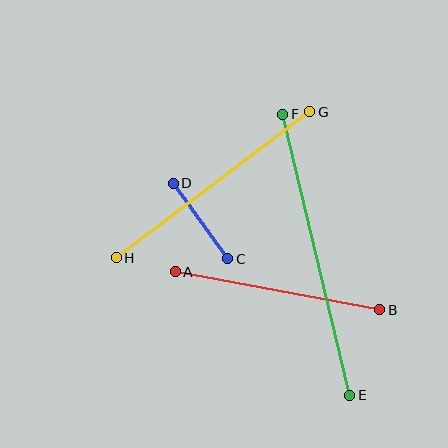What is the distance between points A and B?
The distance is approximately 208 pixels.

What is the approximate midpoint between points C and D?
The midpoint is at approximately (201, 221) pixels.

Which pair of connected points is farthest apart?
Points E and F are farthest apart.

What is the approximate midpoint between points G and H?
The midpoint is at approximately (213, 185) pixels.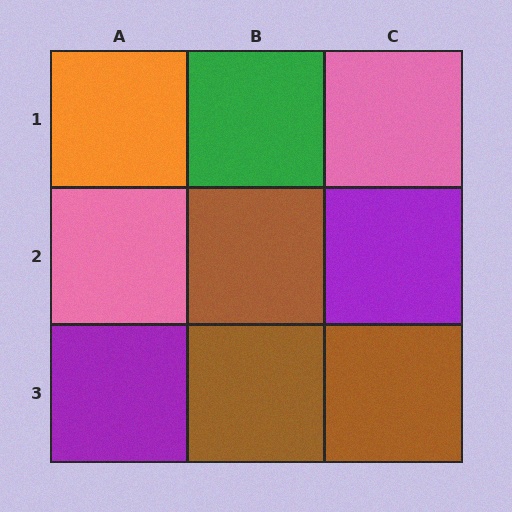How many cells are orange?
1 cell is orange.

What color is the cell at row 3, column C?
Brown.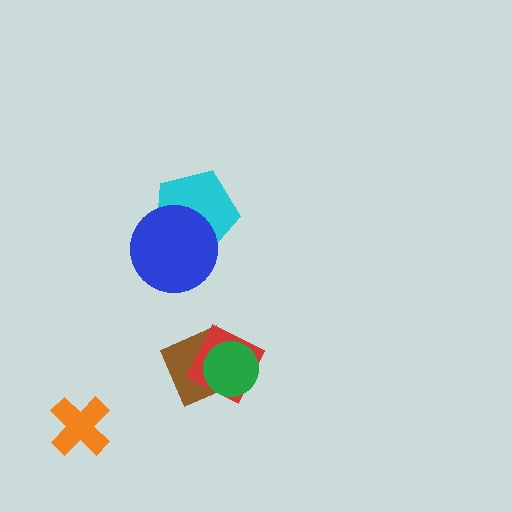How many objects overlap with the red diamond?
2 objects overlap with the red diamond.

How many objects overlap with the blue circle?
1 object overlaps with the blue circle.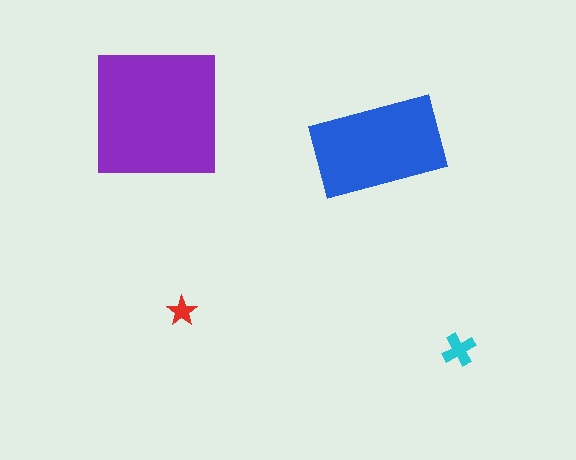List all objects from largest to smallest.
The purple square, the blue rectangle, the cyan cross, the red star.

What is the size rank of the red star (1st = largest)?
4th.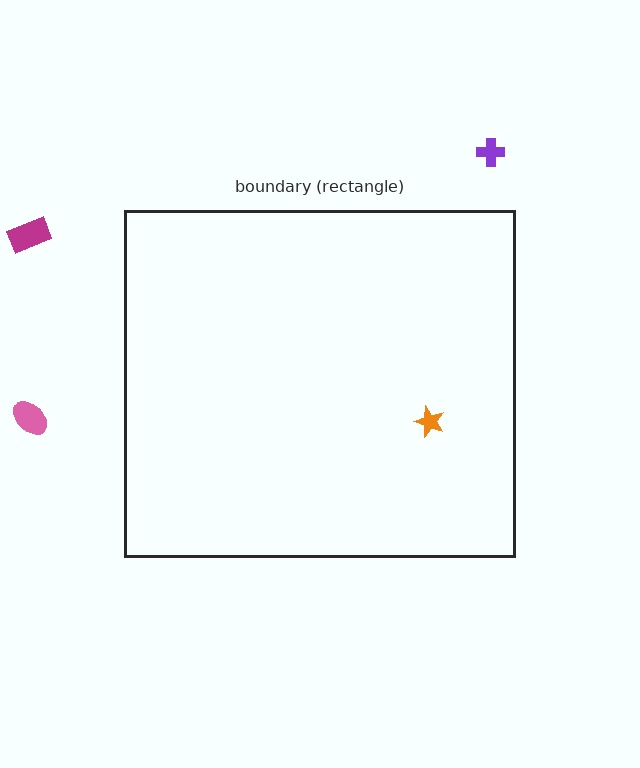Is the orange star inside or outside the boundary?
Inside.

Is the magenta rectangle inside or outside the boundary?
Outside.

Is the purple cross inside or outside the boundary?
Outside.